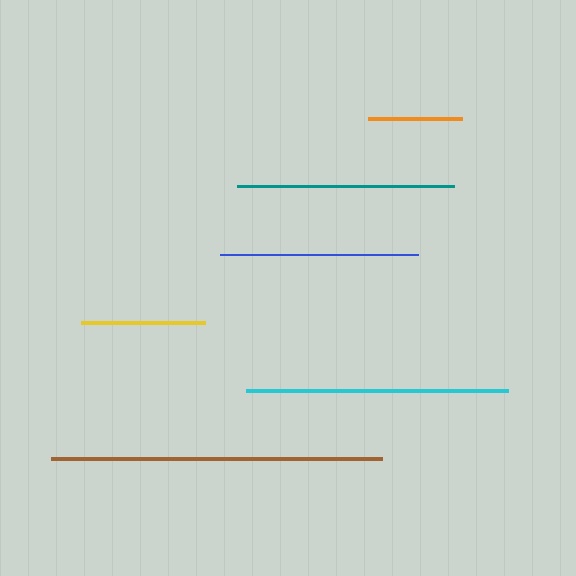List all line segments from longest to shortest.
From longest to shortest: brown, cyan, teal, blue, yellow, orange.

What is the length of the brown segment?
The brown segment is approximately 331 pixels long.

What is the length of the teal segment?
The teal segment is approximately 217 pixels long.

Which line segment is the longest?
The brown line is the longest at approximately 331 pixels.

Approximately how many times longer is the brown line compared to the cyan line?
The brown line is approximately 1.3 times the length of the cyan line.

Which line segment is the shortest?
The orange line is the shortest at approximately 94 pixels.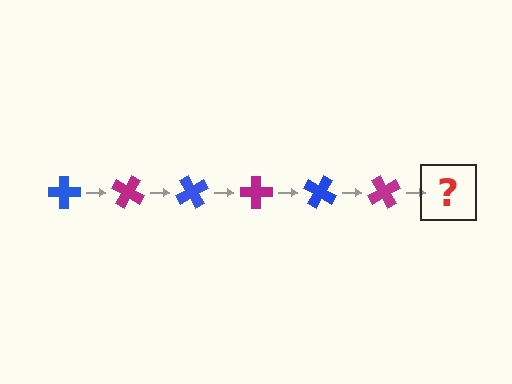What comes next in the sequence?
The next element should be a blue cross, rotated 180 degrees from the start.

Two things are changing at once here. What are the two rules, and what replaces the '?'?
The two rules are that it rotates 30 degrees each step and the color cycles through blue and magenta. The '?' should be a blue cross, rotated 180 degrees from the start.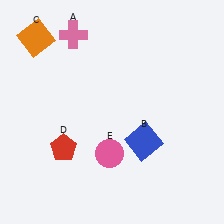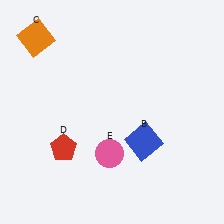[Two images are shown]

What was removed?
The pink cross (A) was removed in Image 2.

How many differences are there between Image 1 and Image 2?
There is 1 difference between the two images.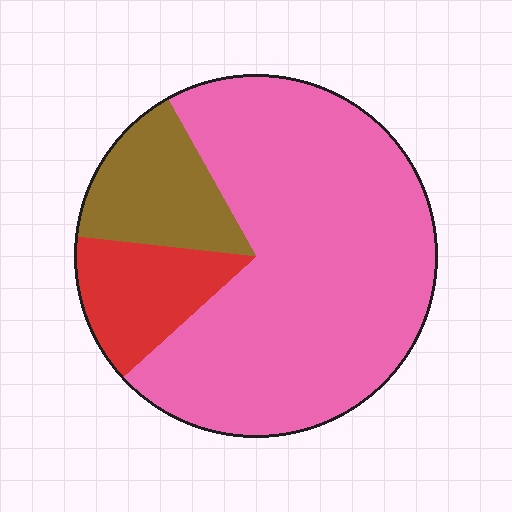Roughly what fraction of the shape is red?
Red takes up about one eighth (1/8) of the shape.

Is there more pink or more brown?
Pink.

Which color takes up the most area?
Pink, at roughly 70%.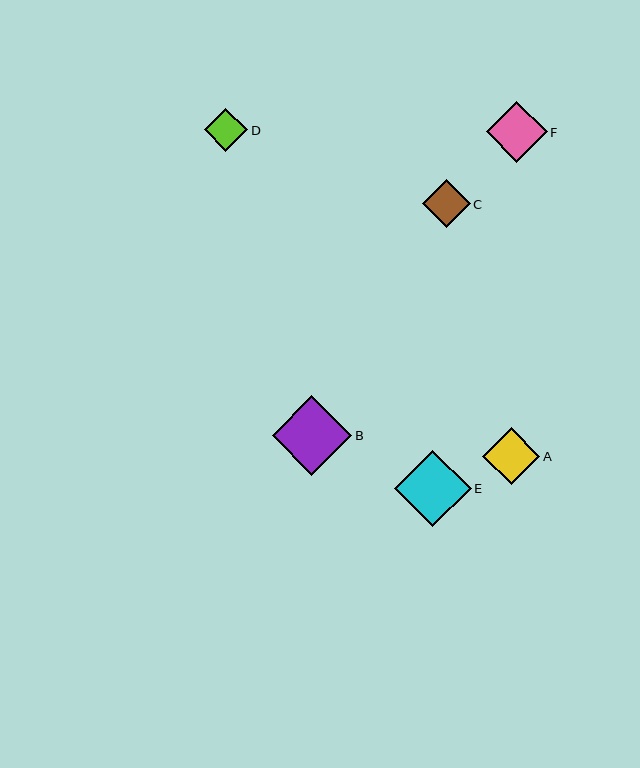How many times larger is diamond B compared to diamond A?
Diamond B is approximately 1.4 times the size of diamond A.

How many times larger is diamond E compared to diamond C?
Diamond E is approximately 1.6 times the size of diamond C.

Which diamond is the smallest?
Diamond D is the smallest with a size of approximately 43 pixels.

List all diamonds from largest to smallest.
From largest to smallest: B, E, F, A, C, D.